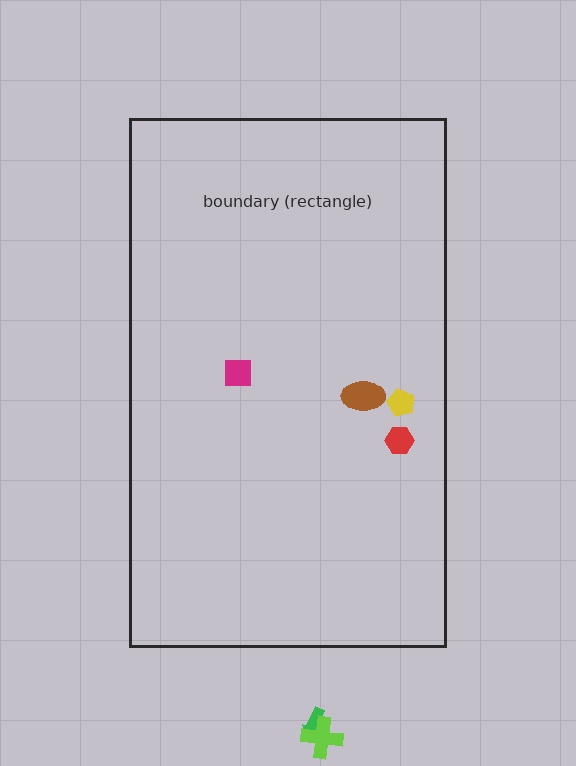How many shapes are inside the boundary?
4 inside, 2 outside.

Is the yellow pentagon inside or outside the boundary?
Inside.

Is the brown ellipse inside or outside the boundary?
Inside.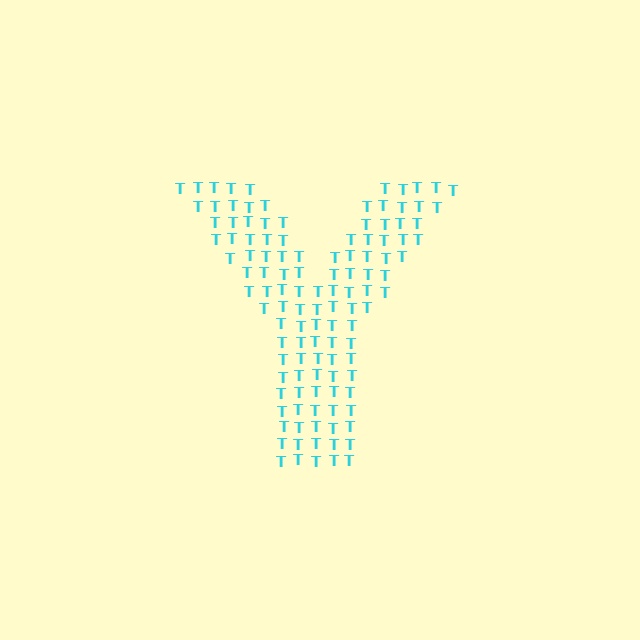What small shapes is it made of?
It is made of small letter T's.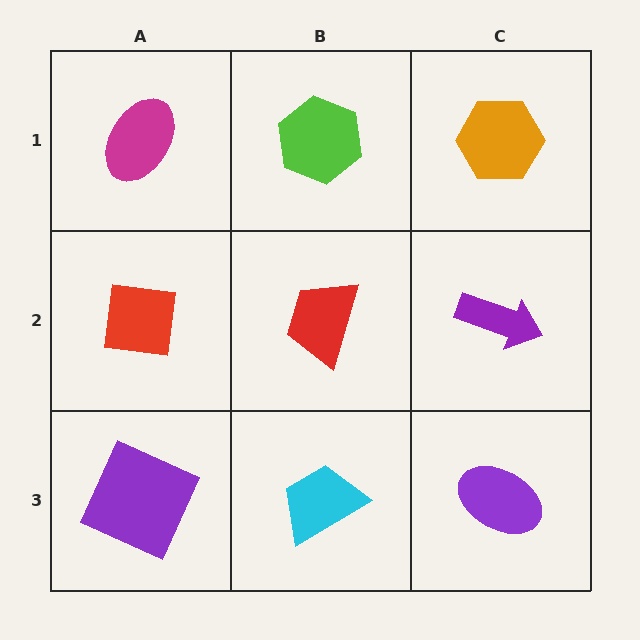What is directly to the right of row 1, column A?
A lime hexagon.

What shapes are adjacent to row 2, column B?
A lime hexagon (row 1, column B), a cyan trapezoid (row 3, column B), a red square (row 2, column A), a purple arrow (row 2, column C).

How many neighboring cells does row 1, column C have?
2.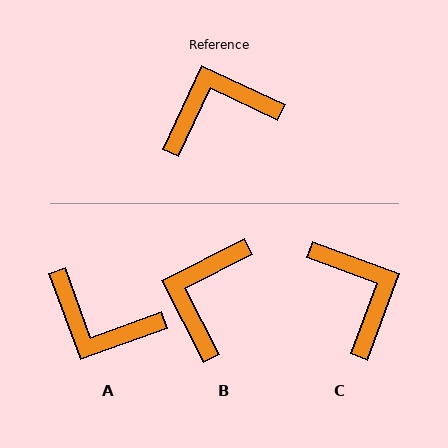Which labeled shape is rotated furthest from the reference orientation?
A, about 135 degrees away.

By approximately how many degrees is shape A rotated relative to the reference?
Approximately 135 degrees counter-clockwise.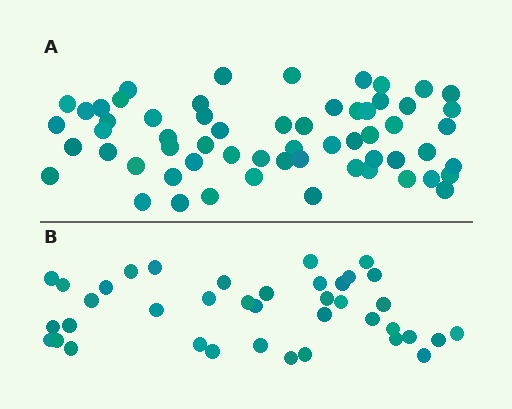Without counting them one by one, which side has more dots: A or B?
Region A (the top region) has more dots.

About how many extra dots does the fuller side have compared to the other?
Region A has approximately 20 more dots than region B.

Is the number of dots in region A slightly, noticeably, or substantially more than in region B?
Region A has substantially more. The ratio is roughly 1.5 to 1.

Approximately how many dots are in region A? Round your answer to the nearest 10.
About 60 dots.